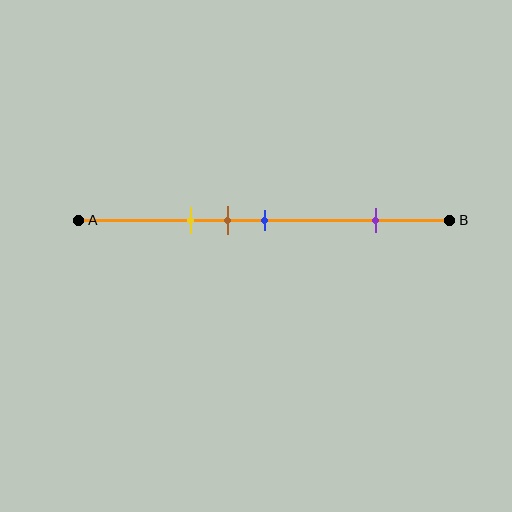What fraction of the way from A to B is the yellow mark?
The yellow mark is approximately 30% (0.3) of the way from A to B.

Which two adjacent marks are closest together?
The brown and blue marks are the closest adjacent pair.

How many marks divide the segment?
There are 4 marks dividing the segment.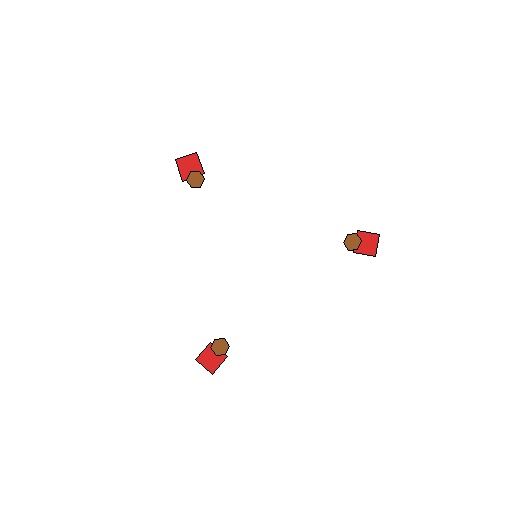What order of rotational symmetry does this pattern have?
This pattern has 3-fold rotational symmetry.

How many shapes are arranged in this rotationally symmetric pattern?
There are 6 shapes, arranged in 3 groups of 2.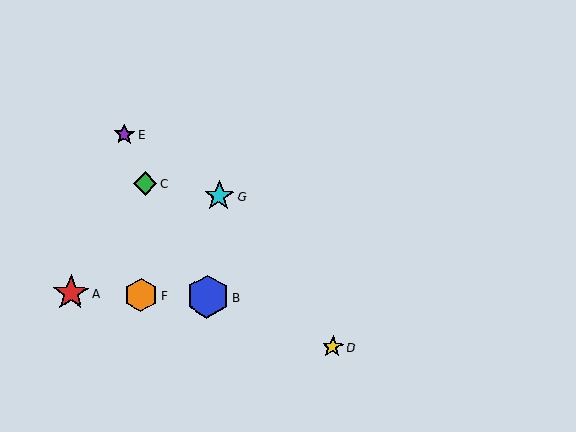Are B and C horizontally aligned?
No, B is at y≈297 and C is at y≈183.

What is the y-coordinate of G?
Object G is at y≈196.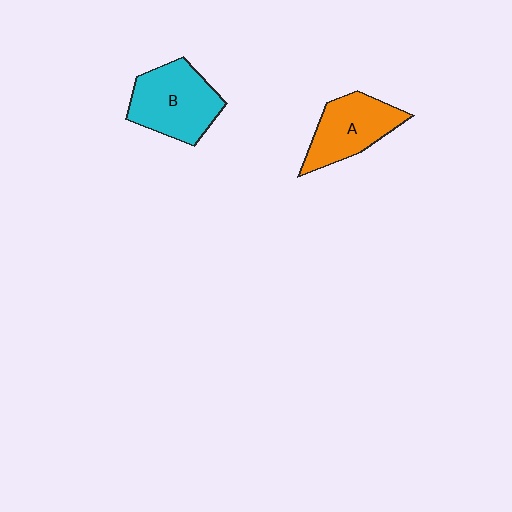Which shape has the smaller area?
Shape A (orange).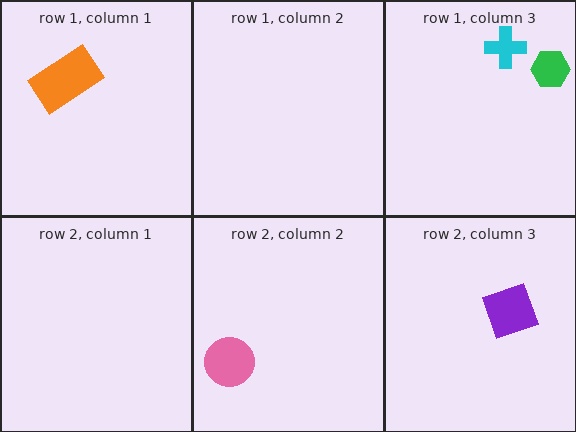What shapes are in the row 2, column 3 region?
The purple square.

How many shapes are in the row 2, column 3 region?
1.